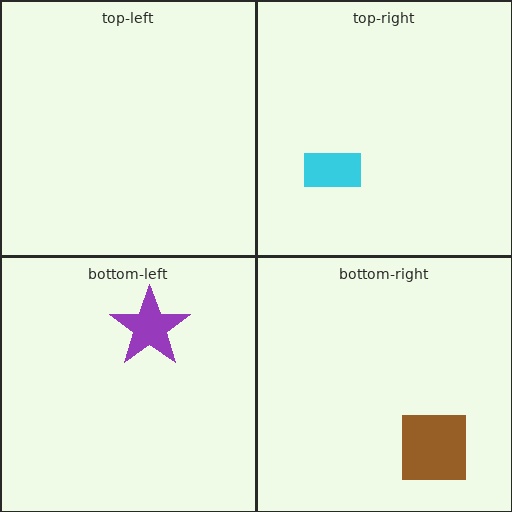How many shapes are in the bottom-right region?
1.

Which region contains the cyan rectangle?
The top-right region.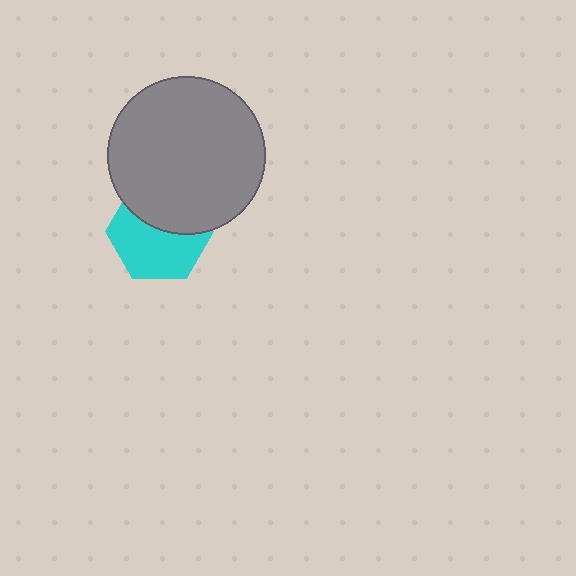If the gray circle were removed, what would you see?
You would see the complete cyan hexagon.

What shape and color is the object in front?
The object in front is a gray circle.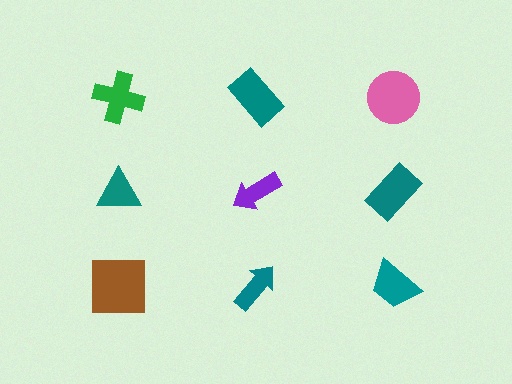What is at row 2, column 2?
A purple arrow.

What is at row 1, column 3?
A pink circle.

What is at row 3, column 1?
A brown square.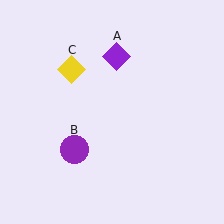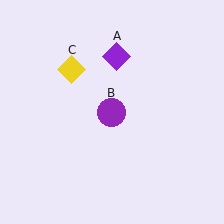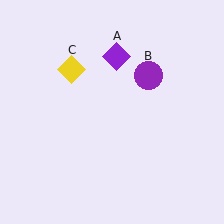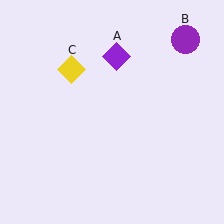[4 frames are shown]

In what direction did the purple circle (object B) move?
The purple circle (object B) moved up and to the right.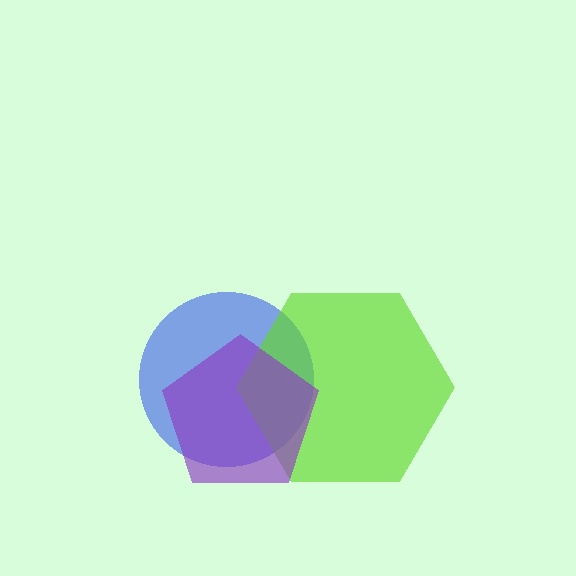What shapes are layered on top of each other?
The layered shapes are: a blue circle, a lime hexagon, a purple pentagon.